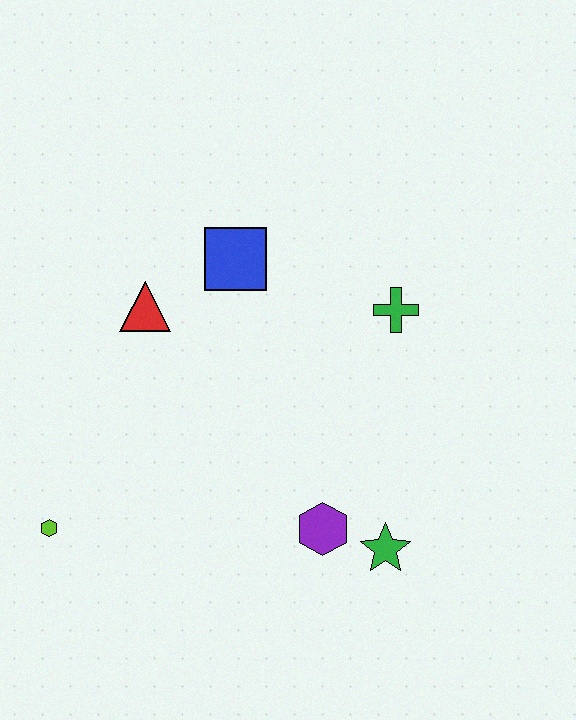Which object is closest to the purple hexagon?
The green star is closest to the purple hexagon.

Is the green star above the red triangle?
No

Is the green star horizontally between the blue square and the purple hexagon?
No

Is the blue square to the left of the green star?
Yes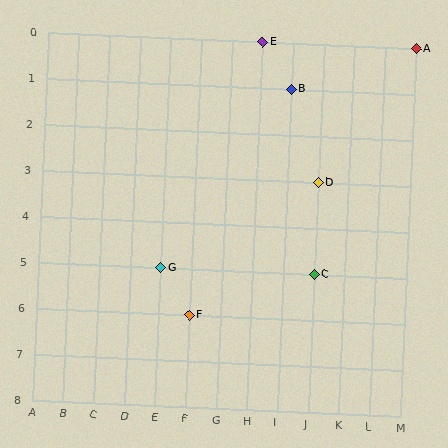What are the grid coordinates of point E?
Point E is at grid coordinates (H, 0).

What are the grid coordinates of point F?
Point F is at grid coordinates (F, 6).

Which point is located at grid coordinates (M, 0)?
Point A is at (M, 0).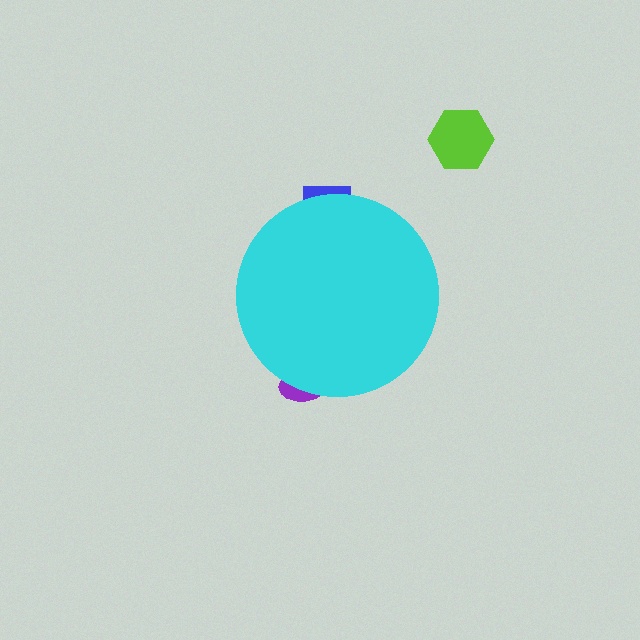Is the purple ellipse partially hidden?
Yes, the purple ellipse is partially hidden behind the cyan circle.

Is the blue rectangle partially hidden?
Yes, the blue rectangle is partially hidden behind the cyan circle.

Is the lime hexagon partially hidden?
No, the lime hexagon is fully visible.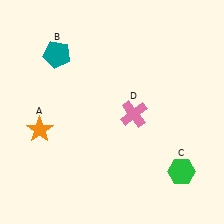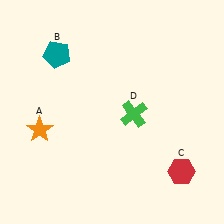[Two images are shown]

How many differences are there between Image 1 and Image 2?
There are 2 differences between the two images.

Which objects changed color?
C changed from green to red. D changed from pink to green.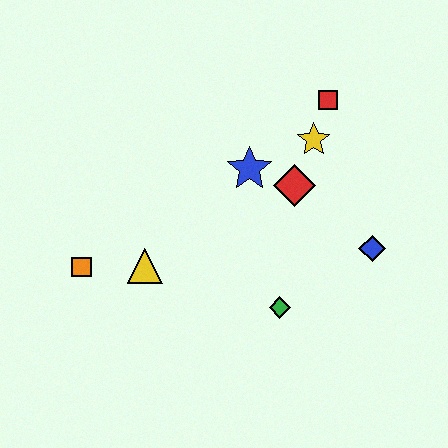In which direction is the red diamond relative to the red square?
The red diamond is below the red square.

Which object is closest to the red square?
The yellow star is closest to the red square.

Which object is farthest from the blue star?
The orange square is farthest from the blue star.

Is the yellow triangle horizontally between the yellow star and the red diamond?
No